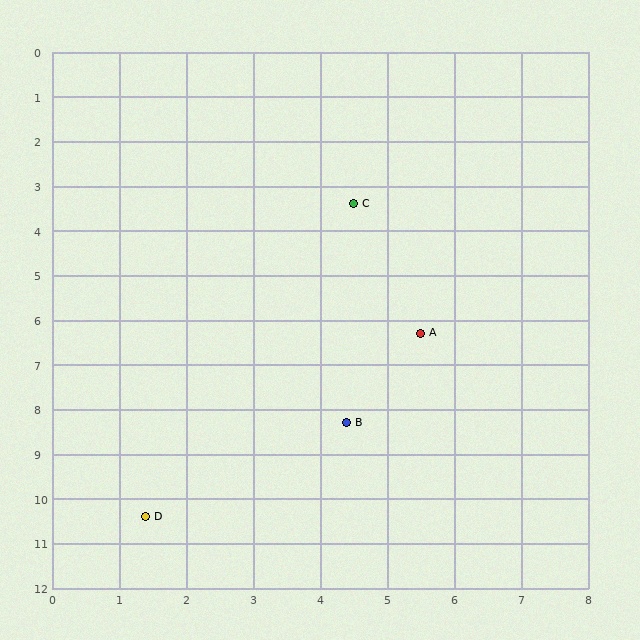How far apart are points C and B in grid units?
Points C and B are about 4.9 grid units apart.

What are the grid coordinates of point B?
Point B is at approximately (4.4, 8.3).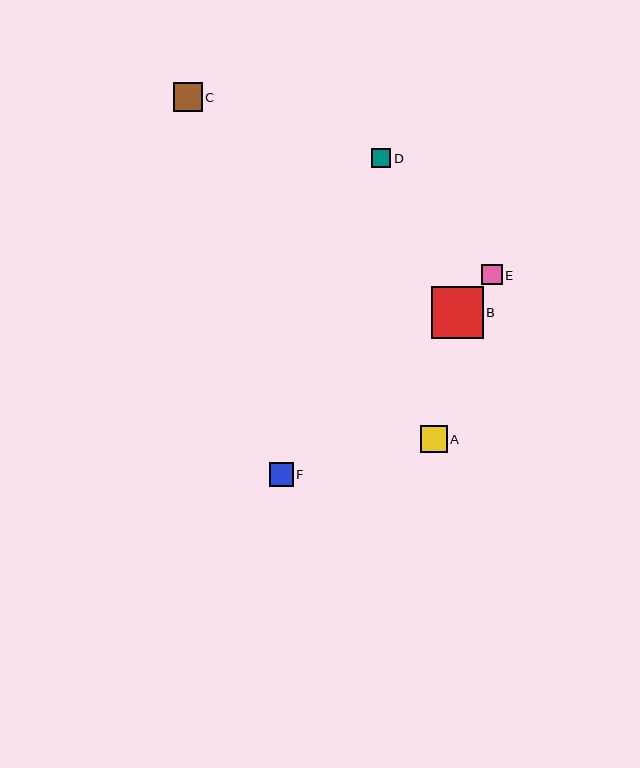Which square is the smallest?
Square D is the smallest with a size of approximately 19 pixels.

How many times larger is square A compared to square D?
Square A is approximately 1.4 times the size of square D.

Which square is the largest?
Square B is the largest with a size of approximately 52 pixels.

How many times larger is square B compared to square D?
Square B is approximately 2.7 times the size of square D.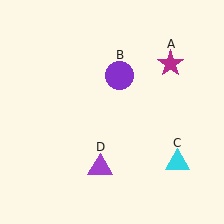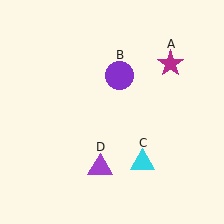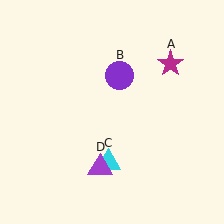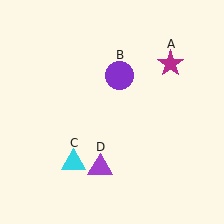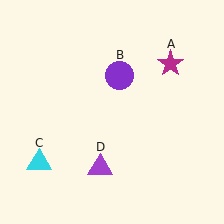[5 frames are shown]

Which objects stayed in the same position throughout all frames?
Magenta star (object A) and purple circle (object B) and purple triangle (object D) remained stationary.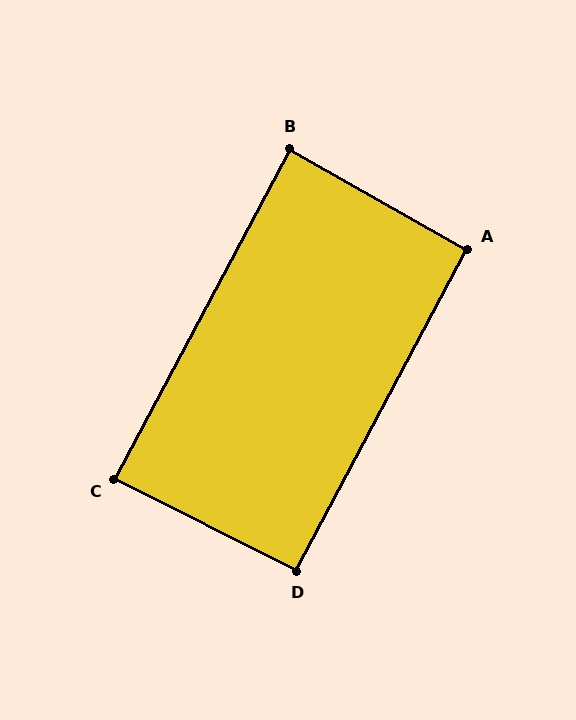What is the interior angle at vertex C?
Approximately 89 degrees (approximately right).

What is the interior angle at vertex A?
Approximately 91 degrees (approximately right).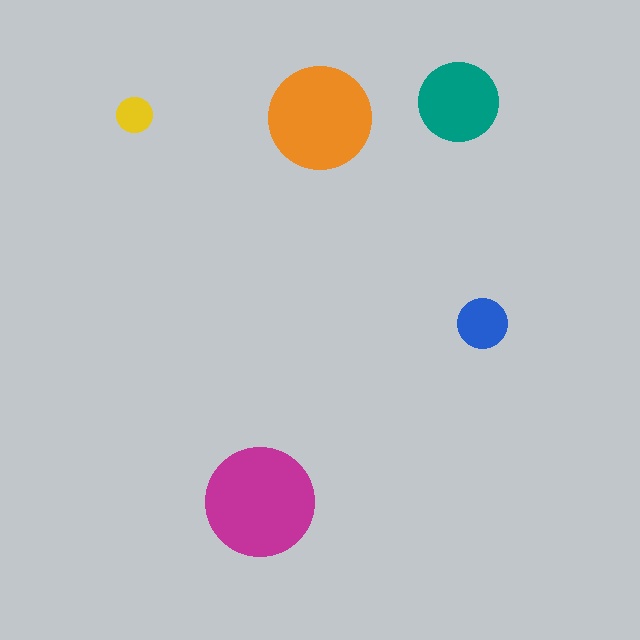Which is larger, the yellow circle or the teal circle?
The teal one.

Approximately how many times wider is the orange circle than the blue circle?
About 2 times wider.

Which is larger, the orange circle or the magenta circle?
The magenta one.